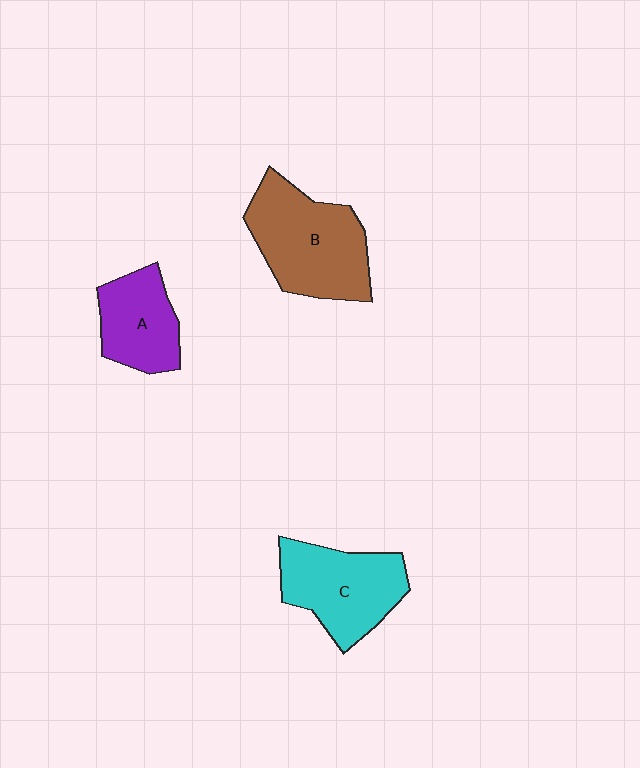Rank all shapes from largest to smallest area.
From largest to smallest: B (brown), C (cyan), A (purple).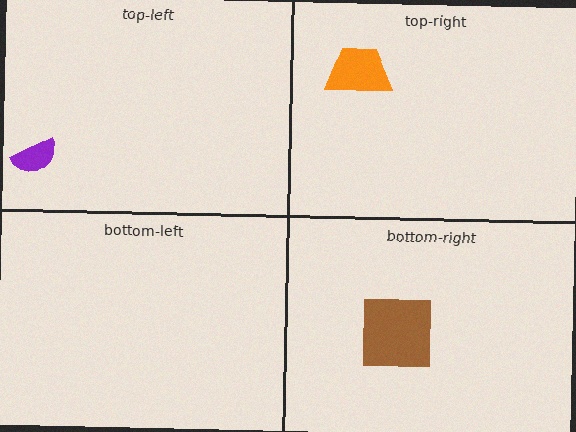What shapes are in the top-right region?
The orange trapezoid.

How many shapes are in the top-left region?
1.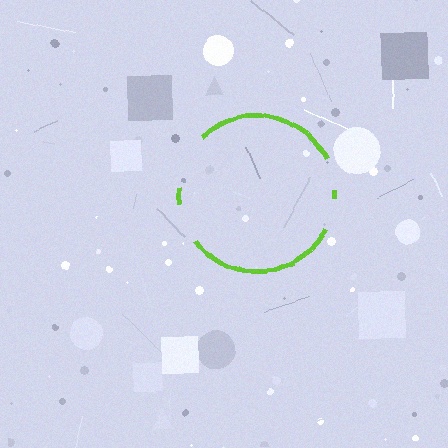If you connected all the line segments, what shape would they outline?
They would outline a circle.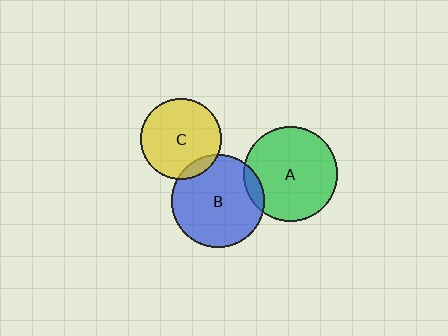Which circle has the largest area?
Circle A (green).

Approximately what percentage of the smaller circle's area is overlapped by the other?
Approximately 10%.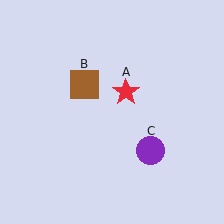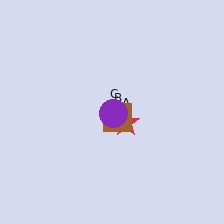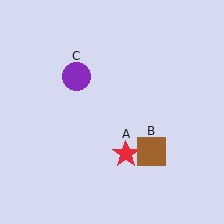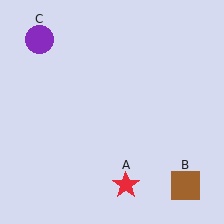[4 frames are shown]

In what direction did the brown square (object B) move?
The brown square (object B) moved down and to the right.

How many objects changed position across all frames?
3 objects changed position: red star (object A), brown square (object B), purple circle (object C).